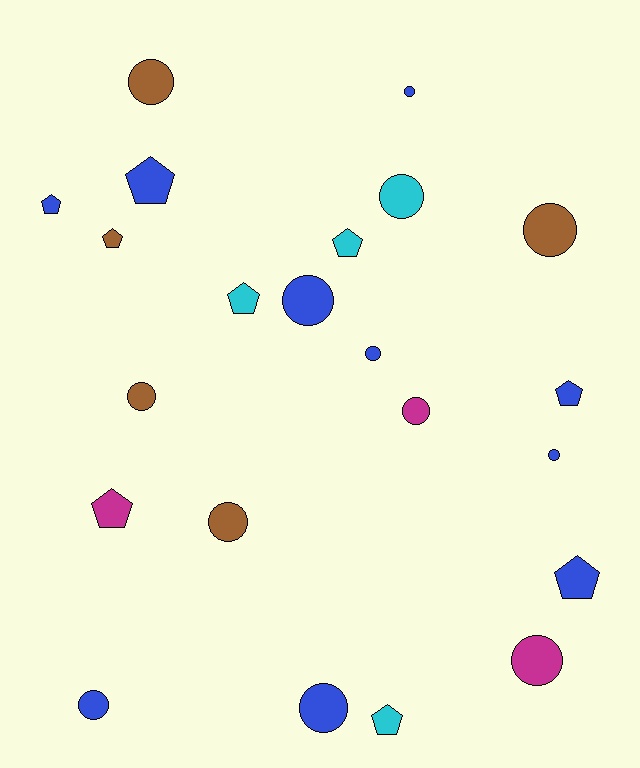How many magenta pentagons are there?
There is 1 magenta pentagon.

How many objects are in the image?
There are 22 objects.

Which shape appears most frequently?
Circle, with 13 objects.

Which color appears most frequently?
Blue, with 10 objects.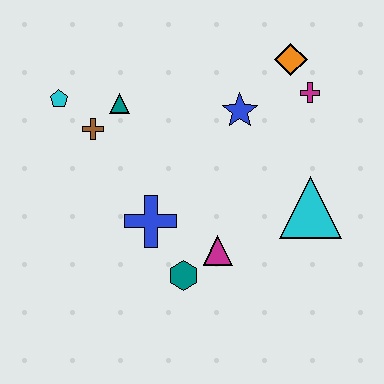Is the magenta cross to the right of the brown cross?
Yes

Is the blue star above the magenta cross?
No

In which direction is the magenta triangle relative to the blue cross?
The magenta triangle is to the right of the blue cross.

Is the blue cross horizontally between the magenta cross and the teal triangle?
Yes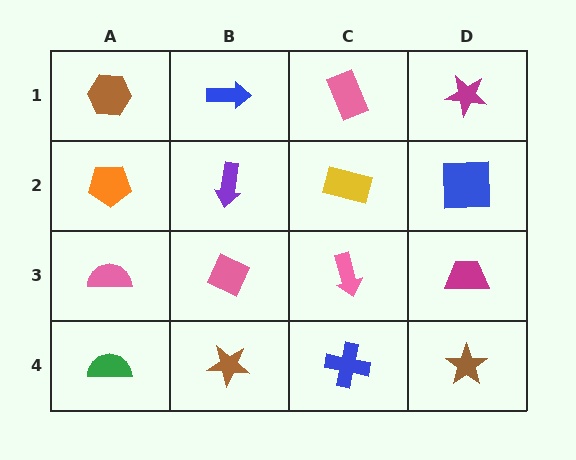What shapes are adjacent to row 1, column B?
A purple arrow (row 2, column B), a brown hexagon (row 1, column A), a pink rectangle (row 1, column C).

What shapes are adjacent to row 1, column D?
A blue square (row 2, column D), a pink rectangle (row 1, column C).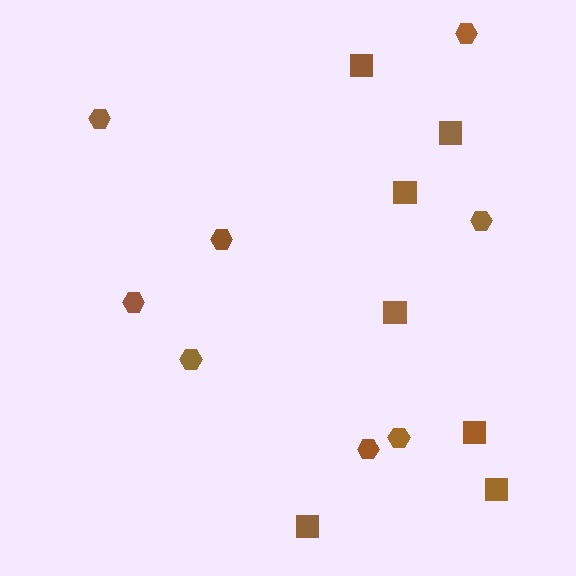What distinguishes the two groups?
There are 2 groups: one group of squares (7) and one group of hexagons (8).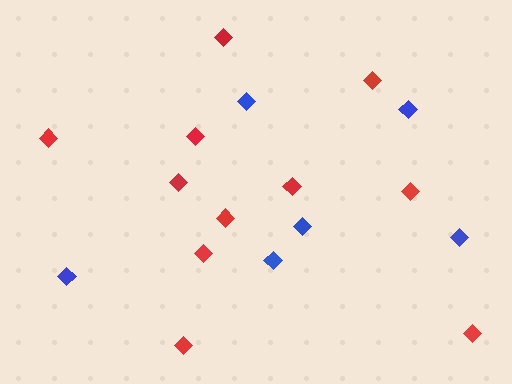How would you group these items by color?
There are 2 groups: one group of red diamonds (11) and one group of blue diamonds (6).